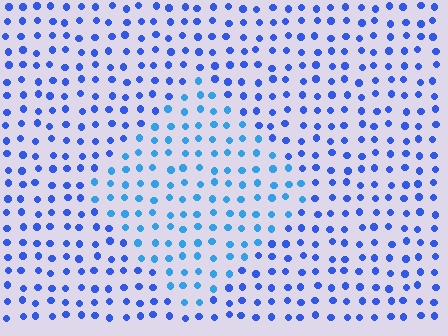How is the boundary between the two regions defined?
The boundary is defined purely by a slight shift in hue (about 24 degrees). Spacing, size, and orientation are identical on both sides.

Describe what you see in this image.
The image is filled with small blue elements in a uniform arrangement. A diamond-shaped region is visible where the elements are tinted to a slightly different hue, forming a subtle color boundary.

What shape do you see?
I see a diamond.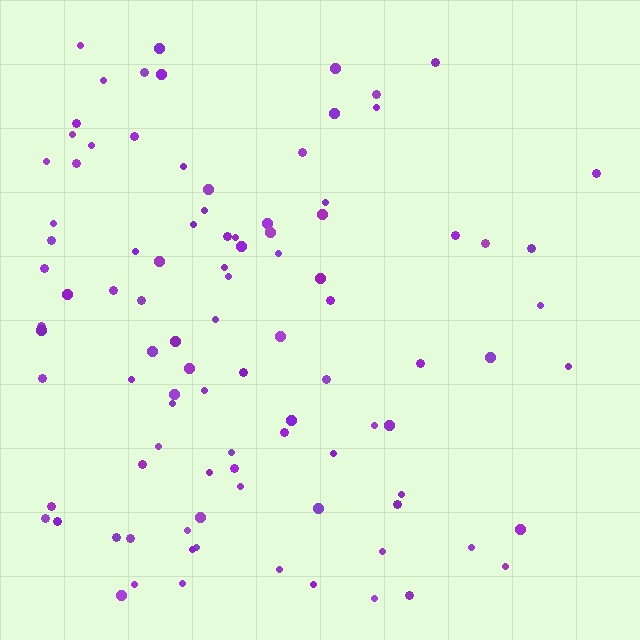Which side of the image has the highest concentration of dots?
The left.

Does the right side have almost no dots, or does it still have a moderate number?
Still a moderate number, just noticeably fewer than the left.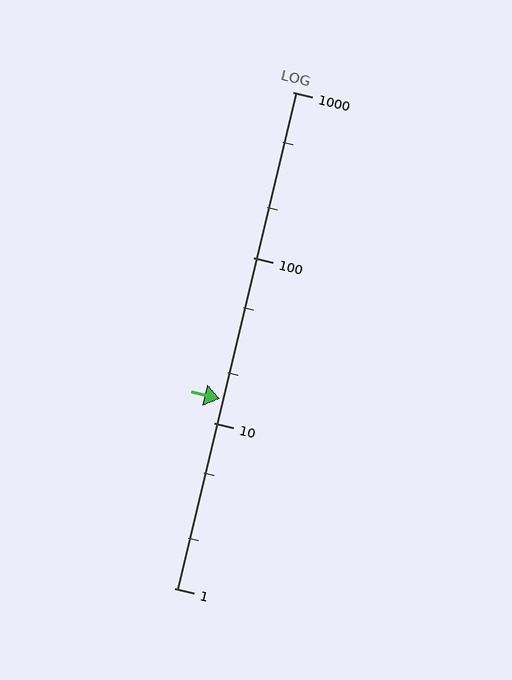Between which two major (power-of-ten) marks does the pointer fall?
The pointer is between 10 and 100.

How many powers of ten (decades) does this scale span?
The scale spans 3 decades, from 1 to 1000.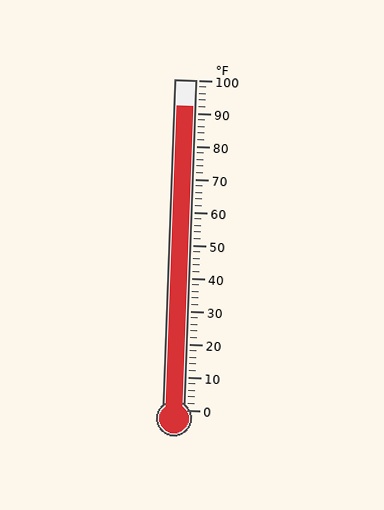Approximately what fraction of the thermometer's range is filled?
The thermometer is filled to approximately 90% of its range.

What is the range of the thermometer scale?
The thermometer scale ranges from 0°F to 100°F.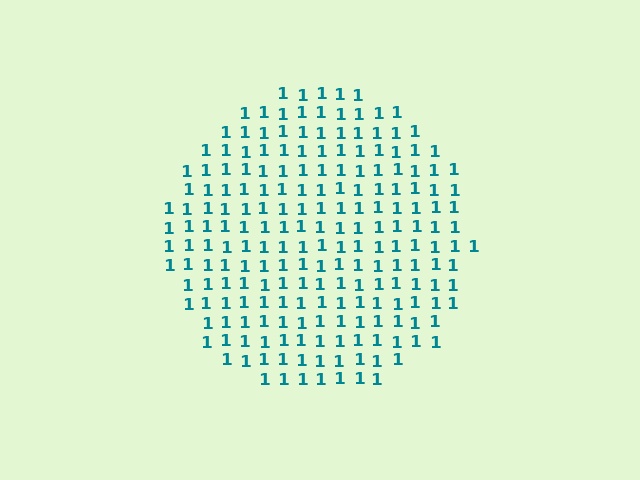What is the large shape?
The large shape is a circle.